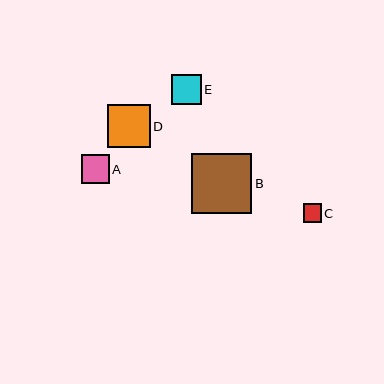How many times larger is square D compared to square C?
Square D is approximately 2.3 times the size of square C.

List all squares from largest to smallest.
From largest to smallest: B, D, E, A, C.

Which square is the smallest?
Square C is the smallest with a size of approximately 18 pixels.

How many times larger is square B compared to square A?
Square B is approximately 2.1 times the size of square A.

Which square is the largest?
Square B is the largest with a size of approximately 60 pixels.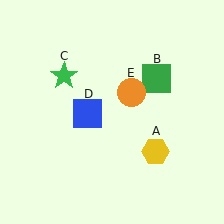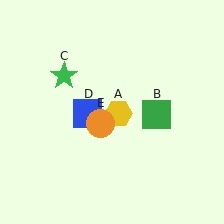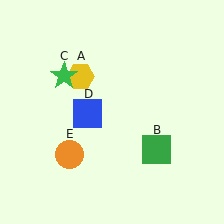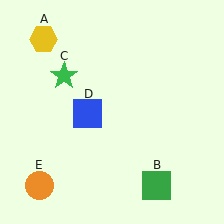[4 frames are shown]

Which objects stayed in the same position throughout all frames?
Green star (object C) and blue square (object D) remained stationary.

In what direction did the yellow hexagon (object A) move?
The yellow hexagon (object A) moved up and to the left.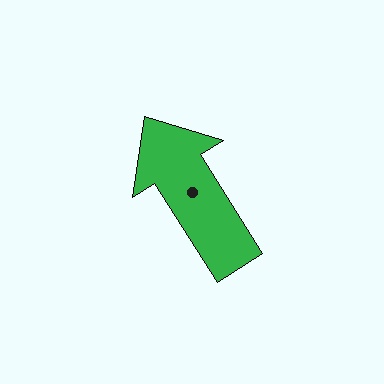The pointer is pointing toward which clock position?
Roughly 11 o'clock.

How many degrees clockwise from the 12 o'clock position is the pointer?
Approximately 328 degrees.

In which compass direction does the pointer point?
Northwest.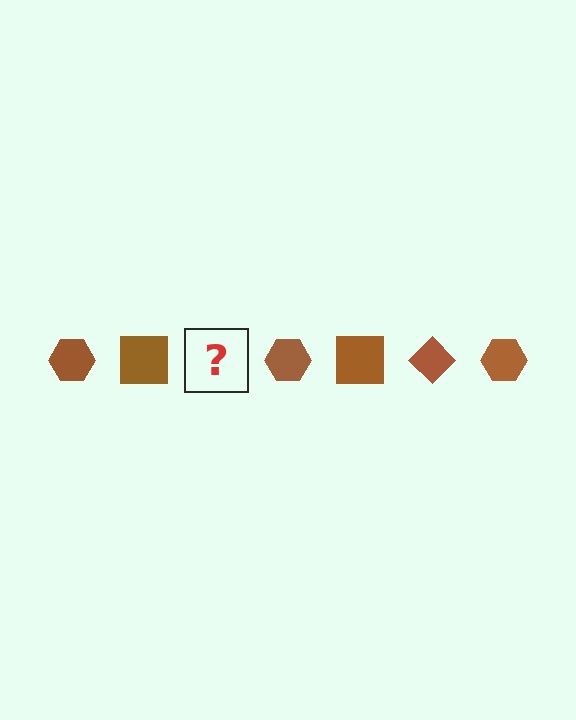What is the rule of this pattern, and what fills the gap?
The rule is that the pattern cycles through hexagon, square, diamond shapes in brown. The gap should be filled with a brown diamond.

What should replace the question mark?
The question mark should be replaced with a brown diamond.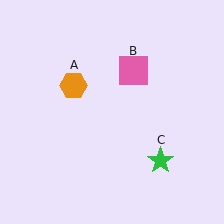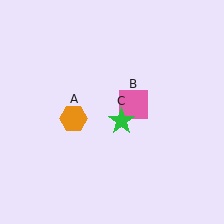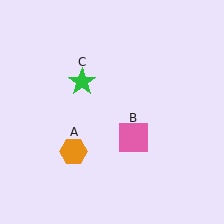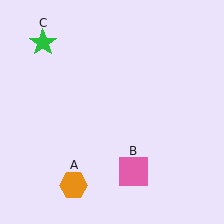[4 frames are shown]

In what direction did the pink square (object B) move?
The pink square (object B) moved down.